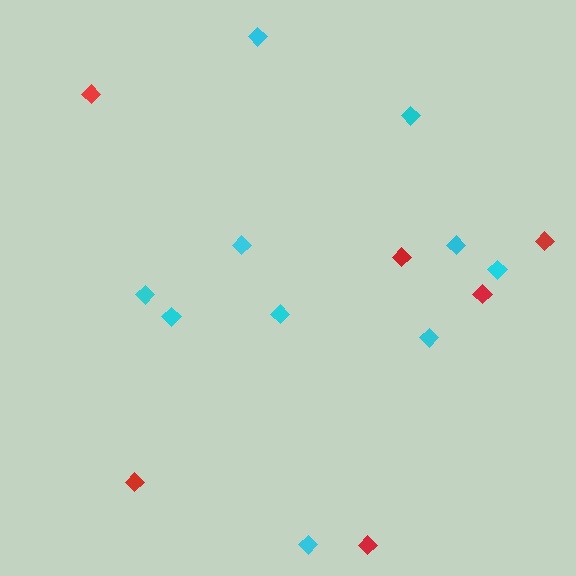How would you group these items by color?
There are 2 groups: one group of cyan diamonds (10) and one group of red diamonds (6).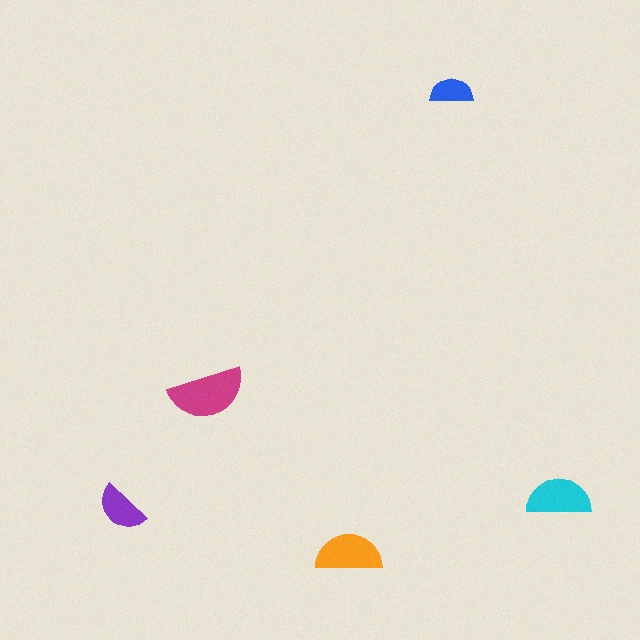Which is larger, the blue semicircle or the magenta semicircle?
The magenta one.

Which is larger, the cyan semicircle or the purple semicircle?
The cyan one.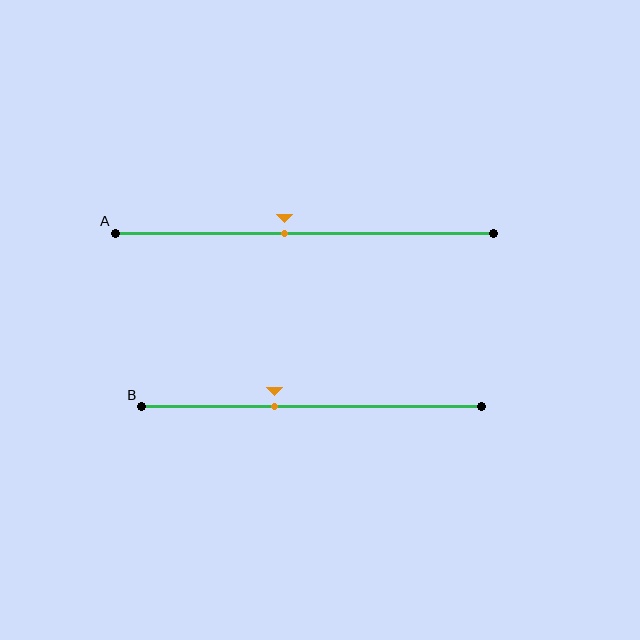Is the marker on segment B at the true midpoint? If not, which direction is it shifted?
No, the marker on segment B is shifted to the left by about 11% of the segment length.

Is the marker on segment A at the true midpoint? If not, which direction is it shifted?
No, the marker on segment A is shifted to the left by about 5% of the segment length.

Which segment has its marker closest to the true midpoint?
Segment A has its marker closest to the true midpoint.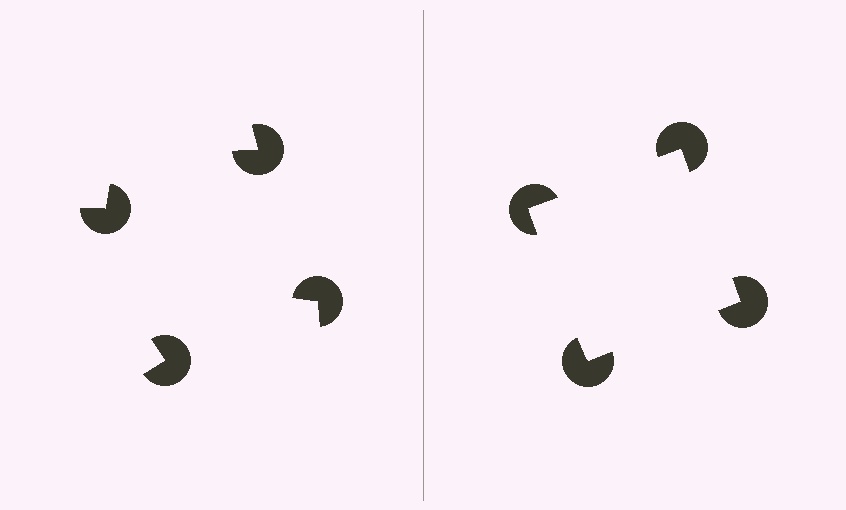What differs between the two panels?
The pac-man discs are positioned identically on both sides; only the wedge orientations differ. On the right they align to a square; on the left they are misaligned.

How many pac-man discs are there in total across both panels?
8 — 4 on each side.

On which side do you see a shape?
An illusory square appears on the right side. On the left side the wedge cuts are rotated, so no coherent shape forms.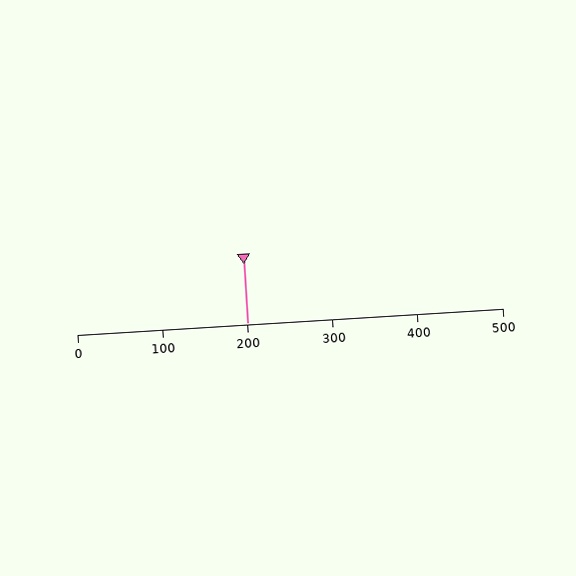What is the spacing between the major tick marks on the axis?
The major ticks are spaced 100 apart.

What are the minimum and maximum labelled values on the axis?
The axis runs from 0 to 500.